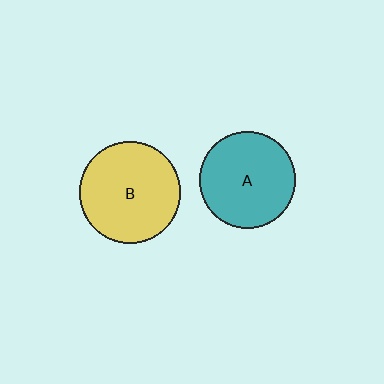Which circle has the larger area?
Circle B (yellow).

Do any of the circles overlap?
No, none of the circles overlap.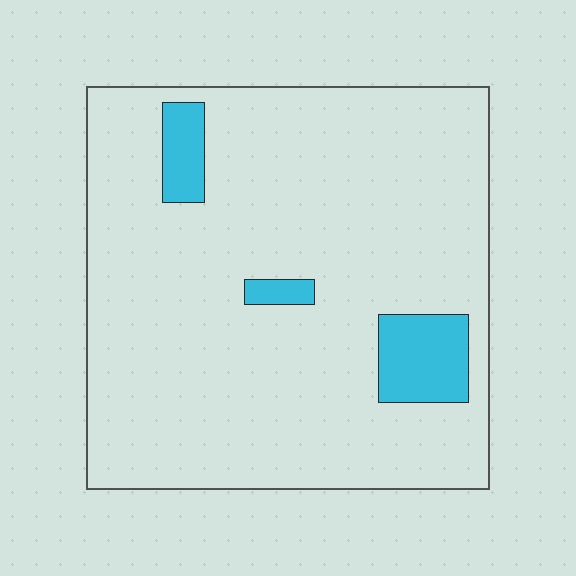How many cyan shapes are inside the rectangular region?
3.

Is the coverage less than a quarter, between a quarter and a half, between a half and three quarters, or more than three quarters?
Less than a quarter.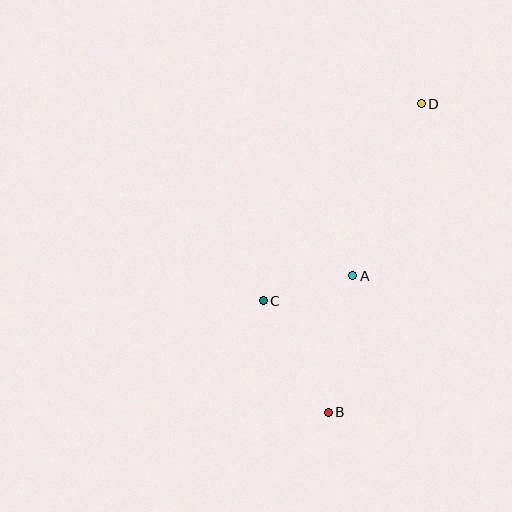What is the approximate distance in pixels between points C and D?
The distance between C and D is approximately 252 pixels.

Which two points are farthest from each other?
Points B and D are farthest from each other.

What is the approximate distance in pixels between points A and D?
The distance between A and D is approximately 185 pixels.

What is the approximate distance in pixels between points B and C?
The distance between B and C is approximately 129 pixels.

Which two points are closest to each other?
Points A and C are closest to each other.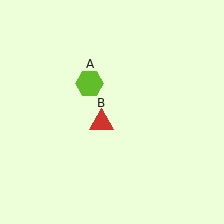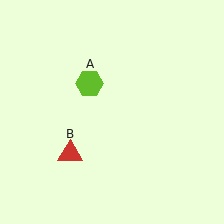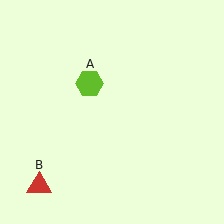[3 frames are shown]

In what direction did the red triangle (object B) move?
The red triangle (object B) moved down and to the left.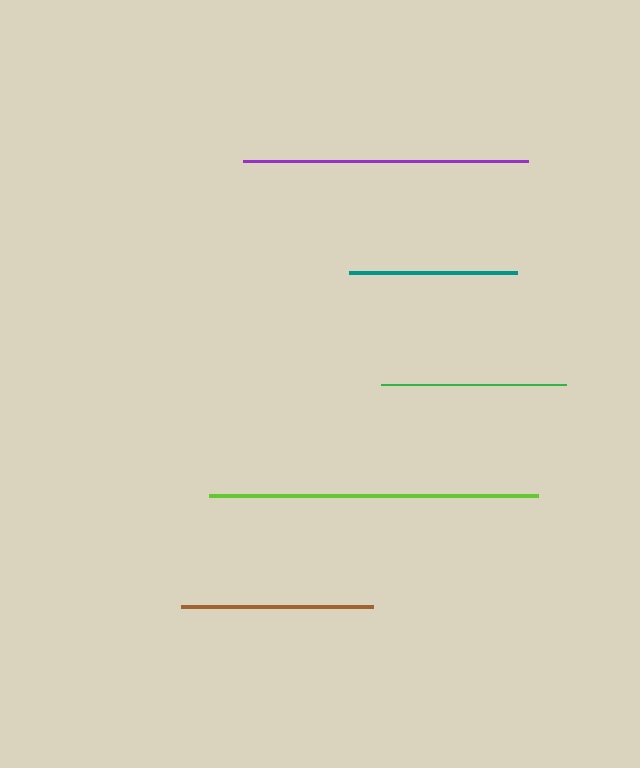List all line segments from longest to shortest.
From longest to shortest: lime, purple, brown, green, teal.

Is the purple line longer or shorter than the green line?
The purple line is longer than the green line.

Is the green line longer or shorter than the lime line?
The lime line is longer than the green line.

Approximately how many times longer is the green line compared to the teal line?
The green line is approximately 1.1 times the length of the teal line.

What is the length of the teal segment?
The teal segment is approximately 168 pixels long.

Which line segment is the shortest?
The teal line is the shortest at approximately 168 pixels.